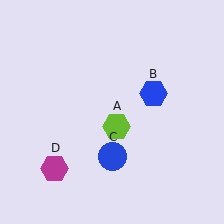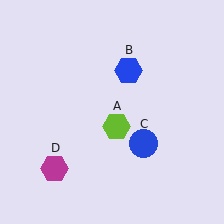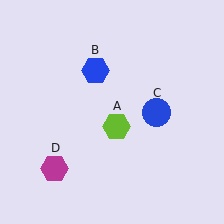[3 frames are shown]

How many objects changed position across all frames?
2 objects changed position: blue hexagon (object B), blue circle (object C).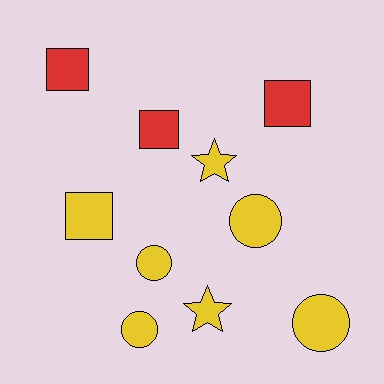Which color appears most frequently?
Yellow, with 7 objects.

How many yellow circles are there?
There are 4 yellow circles.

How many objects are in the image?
There are 10 objects.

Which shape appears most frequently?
Square, with 4 objects.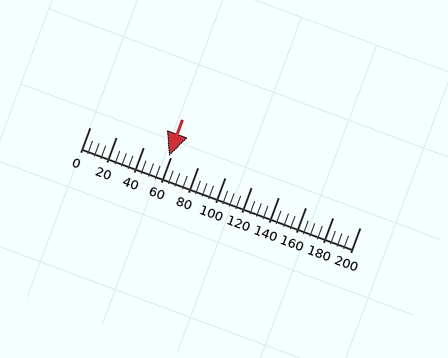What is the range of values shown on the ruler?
The ruler shows values from 0 to 200.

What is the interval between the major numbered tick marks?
The major tick marks are spaced 20 units apart.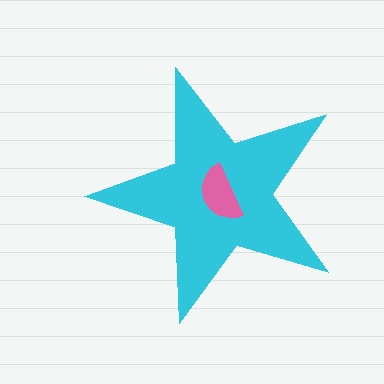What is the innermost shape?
The pink semicircle.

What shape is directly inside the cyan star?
The pink semicircle.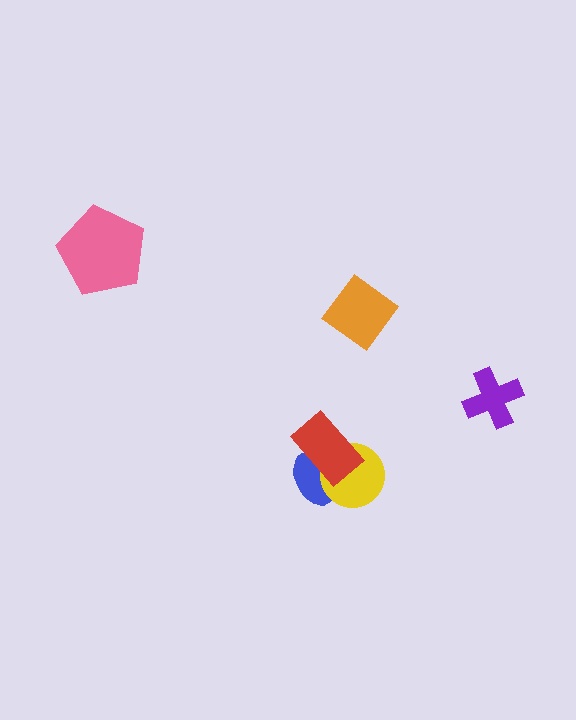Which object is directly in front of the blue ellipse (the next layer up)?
The yellow circle is directly in front of the blue ellipse.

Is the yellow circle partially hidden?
Yes, it is partially covered by another shape.